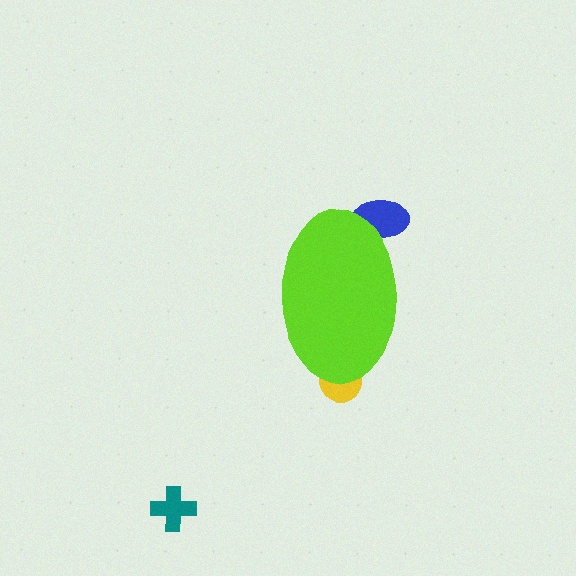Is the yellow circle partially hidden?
Yes, the yellow circle is partially hidden behind the lime ellipse.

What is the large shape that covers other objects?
A lime ellipse.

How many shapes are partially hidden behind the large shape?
2 shapes are partially hidden.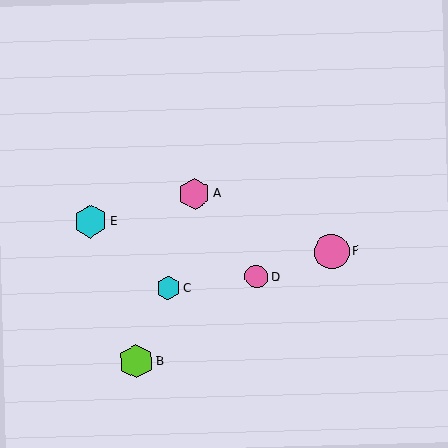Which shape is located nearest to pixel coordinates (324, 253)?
The pink circle (labeled F) at (332, 252) is nearest to that location.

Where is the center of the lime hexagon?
The center of the lime hexagon is at (136, 362).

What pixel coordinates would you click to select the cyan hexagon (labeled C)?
Click at (168, 288) to select the cyan hexagon C.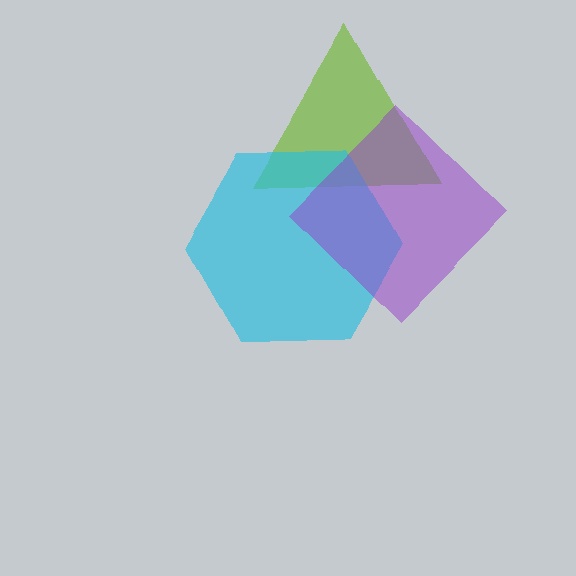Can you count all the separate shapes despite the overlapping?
Yes, there are 3 separate shapes.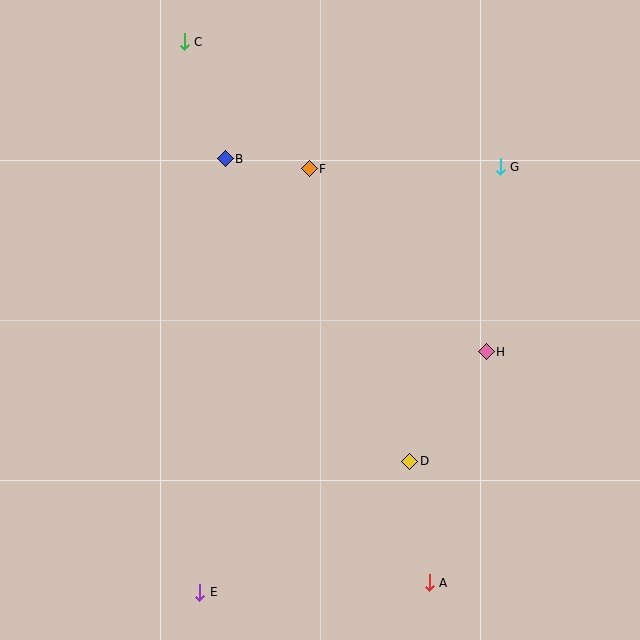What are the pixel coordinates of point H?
Point H is at (486, 352).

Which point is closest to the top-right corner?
Point G is closest to the top-right corner.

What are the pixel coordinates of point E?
Point E is at (199, 592).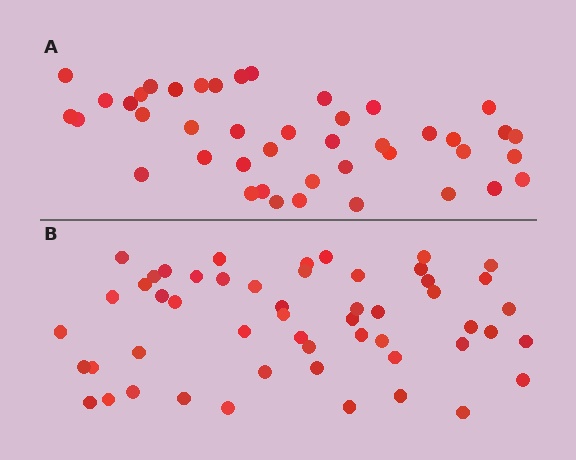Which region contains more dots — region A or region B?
Region B (the bottom region) has more dots.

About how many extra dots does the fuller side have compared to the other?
Region B has roughly 8 or so more dots than region A.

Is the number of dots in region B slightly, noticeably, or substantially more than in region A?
Region B has only slightly more — the two regions are fairly close. The ratio is roughly 1.2 to 1.